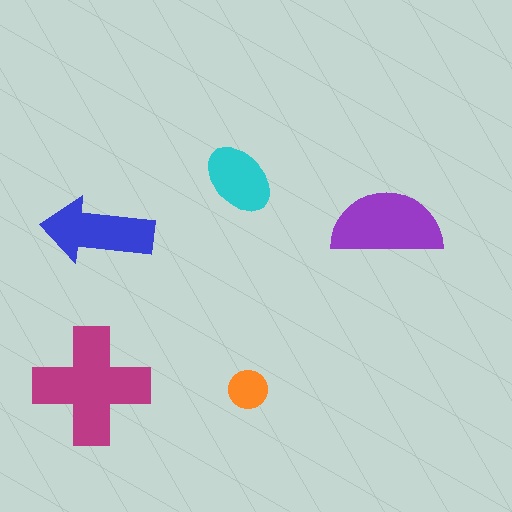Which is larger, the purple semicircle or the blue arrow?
The purple semicircle.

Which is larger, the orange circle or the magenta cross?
The magenta cross.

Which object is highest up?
The cyan ellipse is topmost.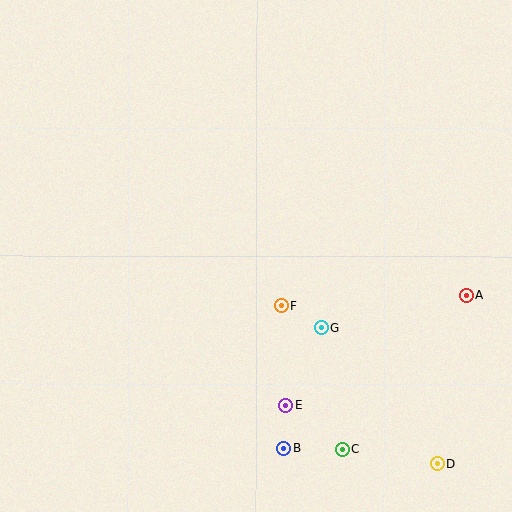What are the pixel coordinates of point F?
Point F is at (281, 306).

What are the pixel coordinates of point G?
Point G is at (321, 328).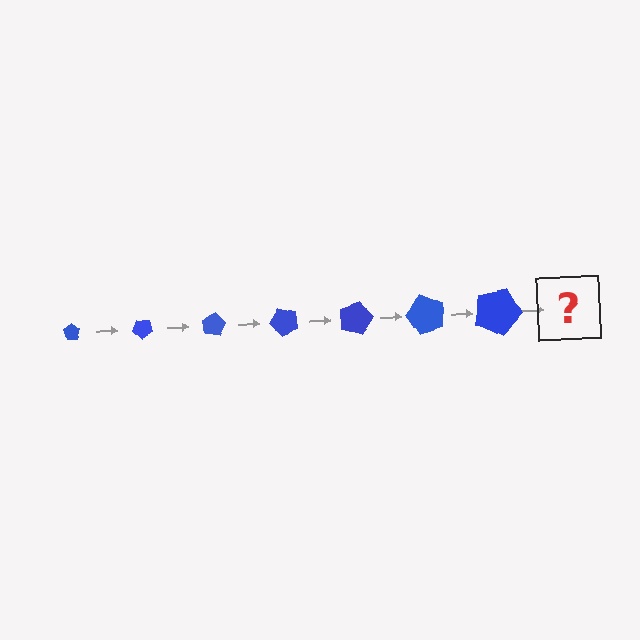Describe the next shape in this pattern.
It should be a pentagon, larger than the previous one and rotated 280 degrees from the start.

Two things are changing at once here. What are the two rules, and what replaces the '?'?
The two rules are that the pentagon grows larger each step and it rotates 40 degrees each step. The '?' should be a pentagon, larger than the previous one and rotated 280 degrees from the start.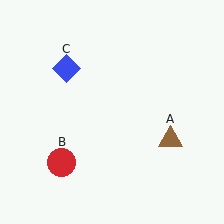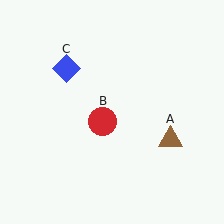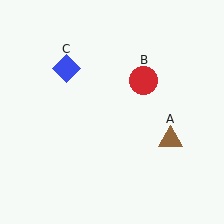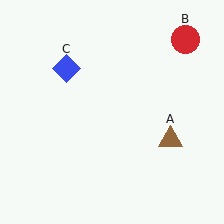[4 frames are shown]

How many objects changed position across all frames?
1 object changed position: red circle (object B).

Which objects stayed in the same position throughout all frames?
Brown triangle (object A) and blue diamond (object C) remained stationary.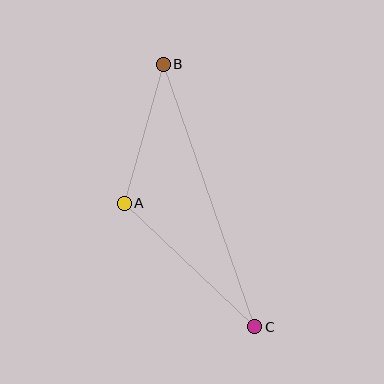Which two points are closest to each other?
Points A and B are closest to each other.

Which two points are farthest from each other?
Points B and C are farthest from each other.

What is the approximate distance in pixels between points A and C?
The distance between A and C is approximately 180 pixels.